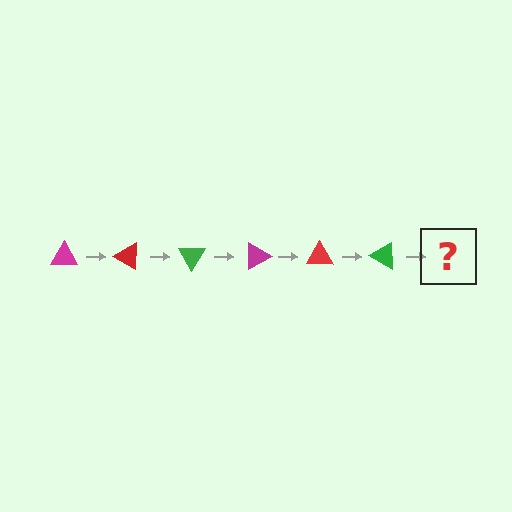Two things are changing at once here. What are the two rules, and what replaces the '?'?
The two rules are that it rotates 30 degrees each step and the color cycles through magenta, red, and green. The '?' should be a magenta triangle, rotated 180 degrees from the start.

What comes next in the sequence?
The next element should be a magenta triangle, rotated 180 degrees from the start.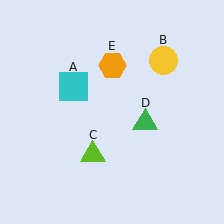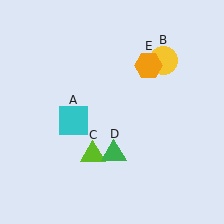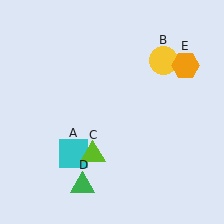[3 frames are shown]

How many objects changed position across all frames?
3 objects changed position: cyan square (object A), green triangle (object D), orange hexagon (object E).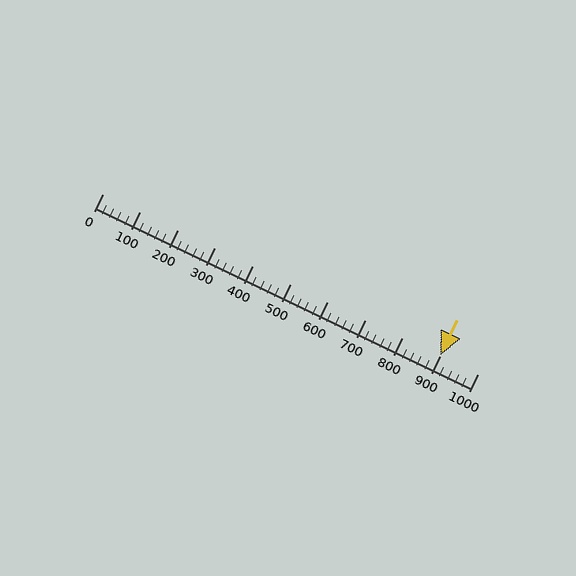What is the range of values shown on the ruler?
The ruler shows values from 0 to 1000.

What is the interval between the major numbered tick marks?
The major tick marks are spaced 100 units apart.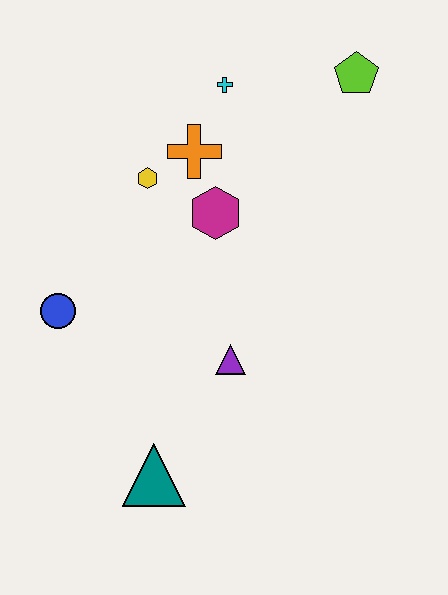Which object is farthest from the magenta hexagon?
The teal triangle is farthest from the magenta hexagon.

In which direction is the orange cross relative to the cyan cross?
The orange cross is below the cyan cross.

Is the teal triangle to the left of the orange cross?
Yes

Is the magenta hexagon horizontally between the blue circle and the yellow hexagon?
No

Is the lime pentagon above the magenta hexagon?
Yes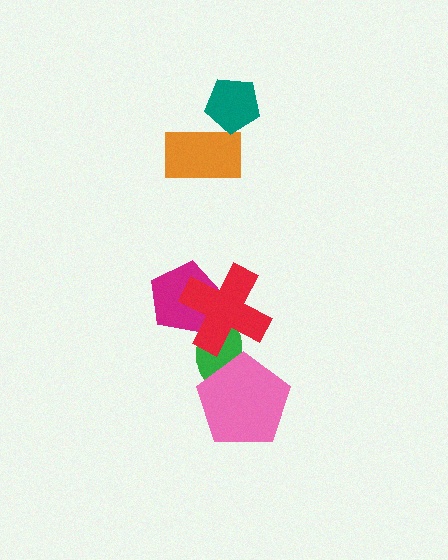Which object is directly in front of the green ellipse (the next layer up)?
The magenta pentagon is directly in front of the green ellipse.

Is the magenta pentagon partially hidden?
Yes, it is partially covered by another shape.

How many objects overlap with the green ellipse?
3 objects overlap with the green ellipse.